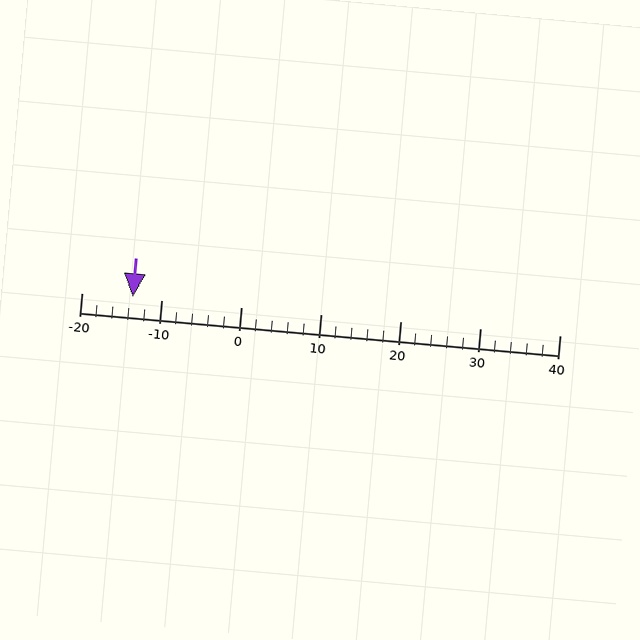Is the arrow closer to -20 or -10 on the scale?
The arrow is closer to -10.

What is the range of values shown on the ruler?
The ruler shows values from -20 to 40.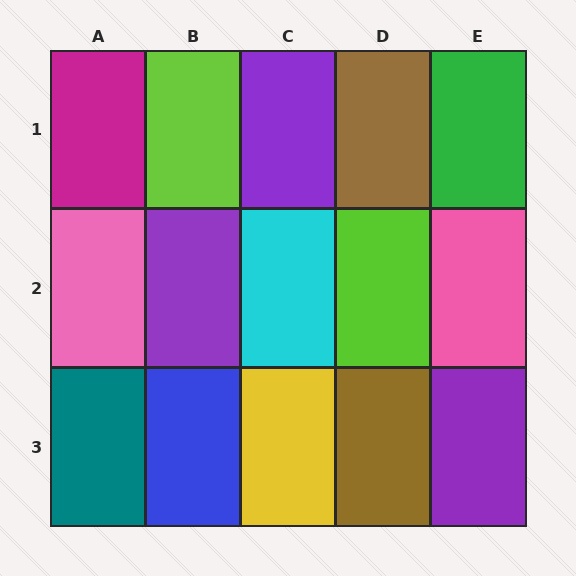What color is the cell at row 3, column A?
Teal.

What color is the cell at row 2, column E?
Pink.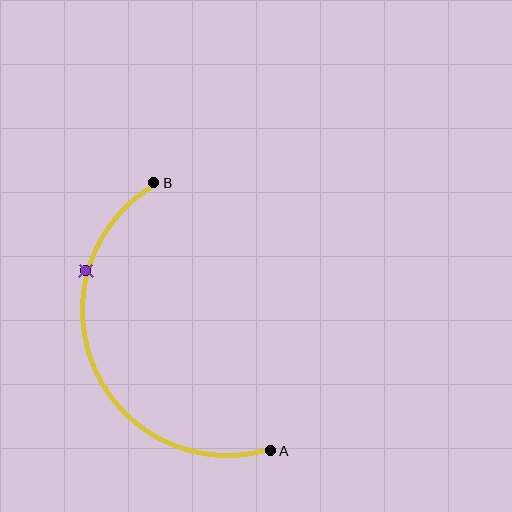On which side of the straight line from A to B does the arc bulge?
The arc bulges to the left of the straight line connecting A and B.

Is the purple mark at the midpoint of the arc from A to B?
No. The purple mark lies on the arc but is closer to endpoint B. The arc midpoint would be at the point on the curve equidistant along the arc from both A and B.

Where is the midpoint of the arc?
The arc midpoint is the point on the curve farthest from the straight line joining A and B. It sits to the left of that line.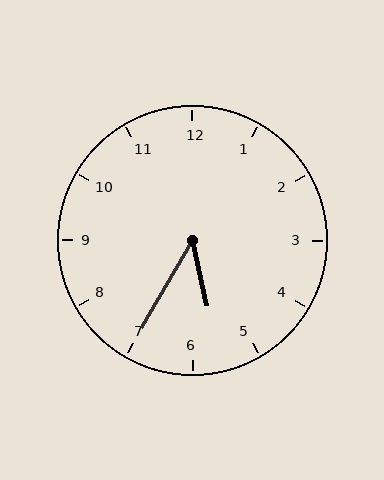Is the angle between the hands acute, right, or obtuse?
It is acute.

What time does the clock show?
5:35.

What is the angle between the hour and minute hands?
Approximately 42 degrees.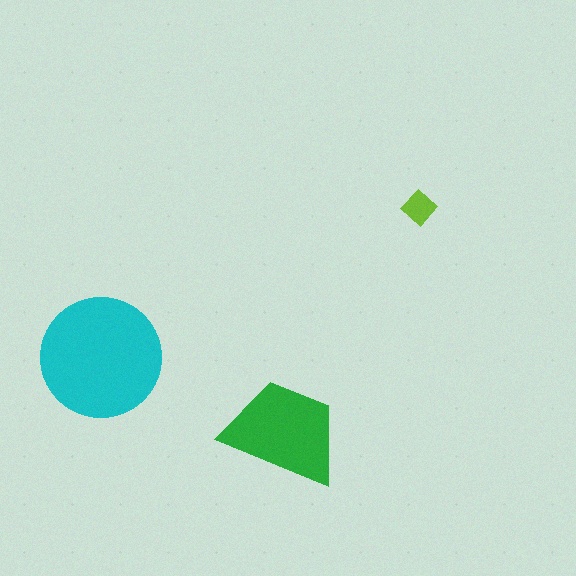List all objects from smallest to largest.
The lime diamond, the green trapezoid, the cyan circle.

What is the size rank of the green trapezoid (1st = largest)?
2nd.